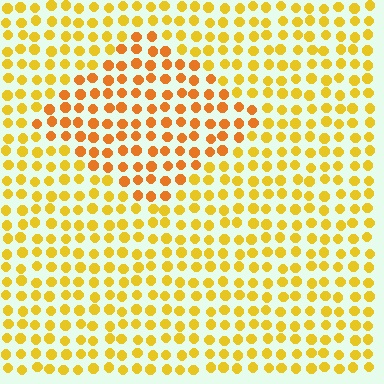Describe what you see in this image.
The image is filled with small yellow elements in a uniform arrangement. A diamond-shaped region is visible where the elements are tinted to a slightly different hue, forming a subtle color boundary.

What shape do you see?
I see a diamond.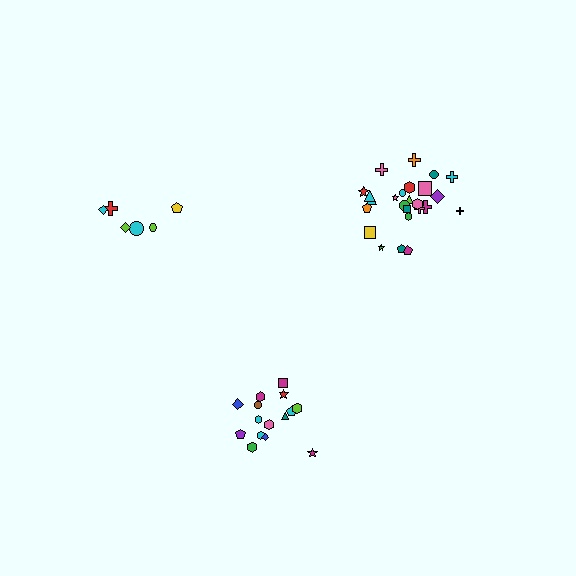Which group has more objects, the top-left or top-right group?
The top-right group.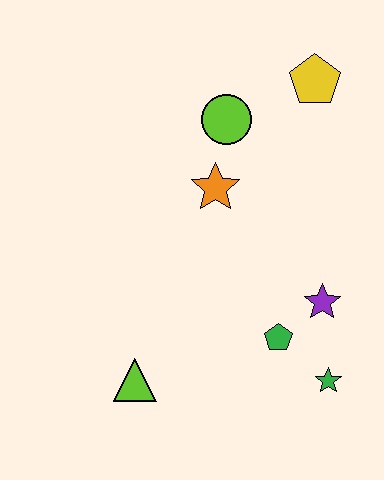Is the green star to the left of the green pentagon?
No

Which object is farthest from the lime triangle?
The yellow pentagon is farthest from the lime triangle.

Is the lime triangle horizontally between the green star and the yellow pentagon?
No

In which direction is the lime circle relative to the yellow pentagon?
The lime circle is to the left of the yellow pentagon.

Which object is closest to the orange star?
The lime circle is closest to the orange star.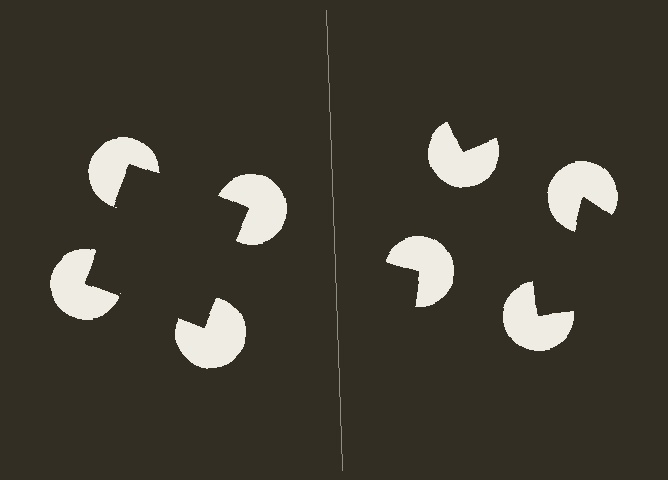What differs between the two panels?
The pac-man discs are positioned identically on both sides; only the wedge orientations differ. On the left they align to a square; on the right they are misaligned.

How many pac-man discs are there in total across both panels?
8 — 4 on each side.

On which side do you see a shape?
An illusory square appears on the left side. On the right side the wedge cuts are rotated, so no coherent shape forms.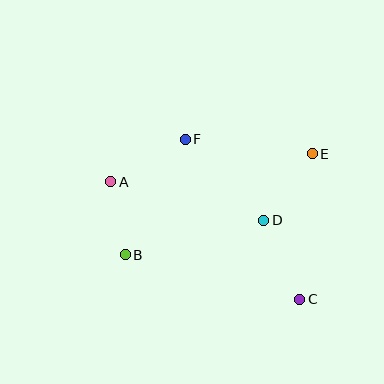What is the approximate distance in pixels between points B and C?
The distance between B and C is approximately 180 pixels.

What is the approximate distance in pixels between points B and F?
The distance between B and F is approximately 130 pixels.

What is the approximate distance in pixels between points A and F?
The distance between A and F is approximately 86 pixels.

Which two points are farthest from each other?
Points A and C are farthest from each other.